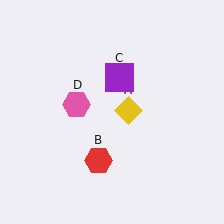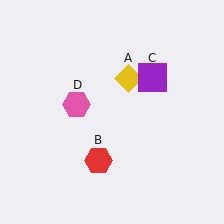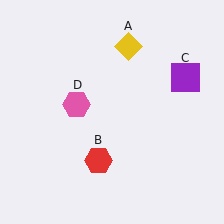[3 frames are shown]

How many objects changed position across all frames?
2 objects changed position: yellow diamond (object A), purple square (object C).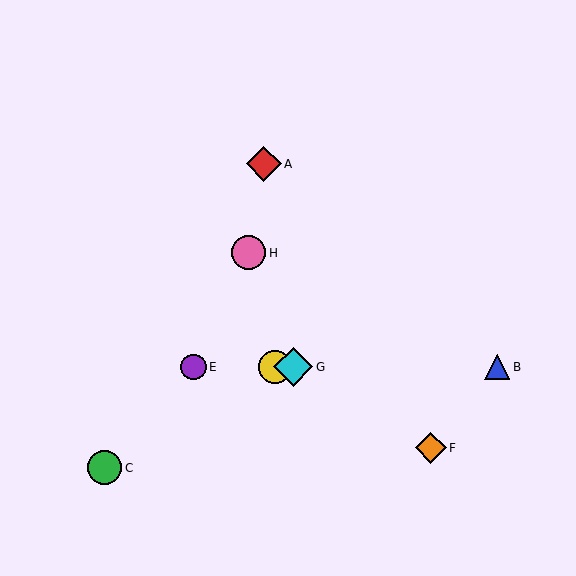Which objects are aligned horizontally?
Objects B, D, E, G are aligned horizontally.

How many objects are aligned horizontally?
4 objects (B, D, E, G) are aligned horizontally.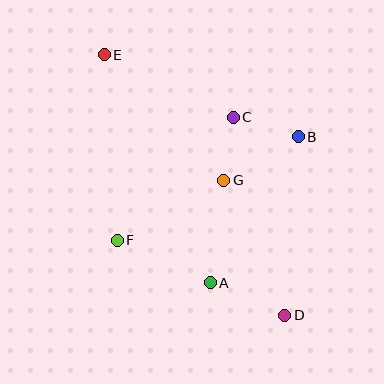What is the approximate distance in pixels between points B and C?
The distance between B and C is approximately 68 pixels.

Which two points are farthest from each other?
Points D and E are farthest from each other.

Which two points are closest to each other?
Points C and G are closest to each other.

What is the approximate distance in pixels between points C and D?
The distance between C and D is approximately 204 pixels.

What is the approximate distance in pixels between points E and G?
The distance between E and G is approximately 173 pixels.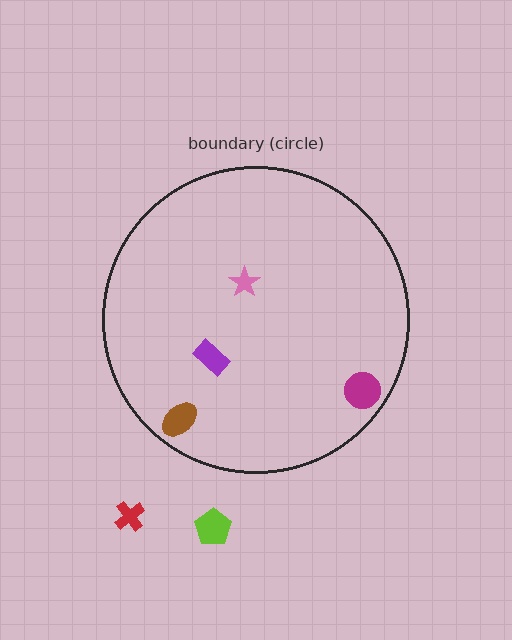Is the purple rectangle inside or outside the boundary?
Inside.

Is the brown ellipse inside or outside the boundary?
Inside.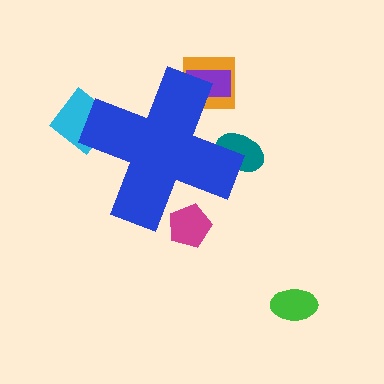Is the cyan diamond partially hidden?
Yes, the cyan diamond is partially hidden behind the blue cross.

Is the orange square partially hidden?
Yes, the orange square is partially hidden behind the blue cross.